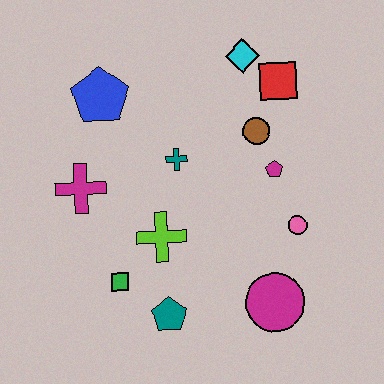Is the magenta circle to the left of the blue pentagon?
No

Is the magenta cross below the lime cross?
No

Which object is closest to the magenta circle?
The pink circle is closest to the magenta circle.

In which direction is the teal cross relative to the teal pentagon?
The teal cross is above the teal pentagon.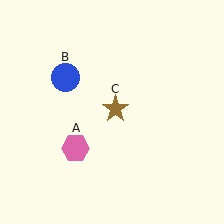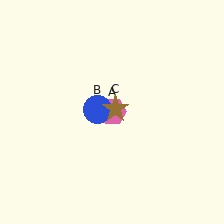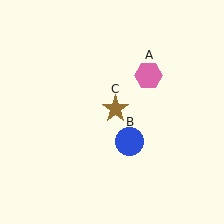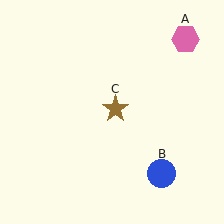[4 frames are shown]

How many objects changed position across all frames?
2 objects changed position: pink hexagon (object A), blue circle (object B).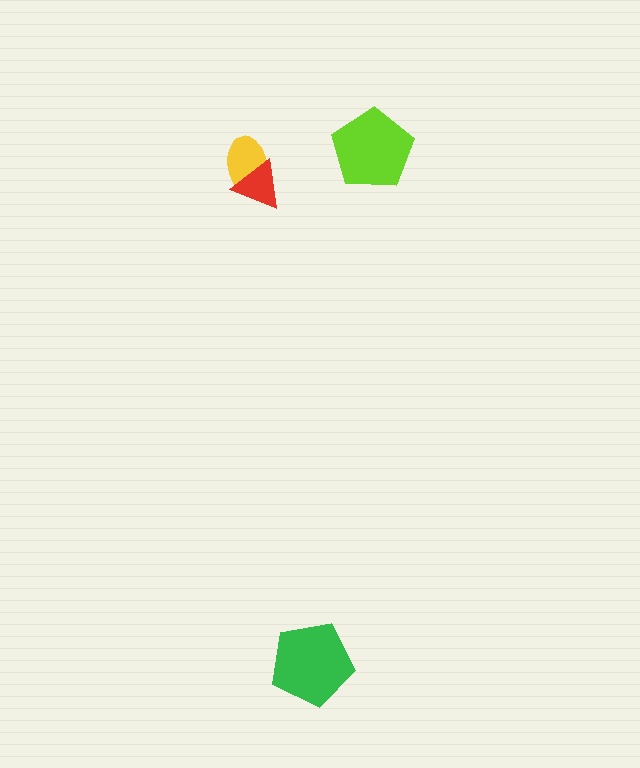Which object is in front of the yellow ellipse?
The red triangle is in front of the yellow ellipse.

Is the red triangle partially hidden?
No, no other shape covers it.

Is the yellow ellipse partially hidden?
Yes, it is partially covered by another shape.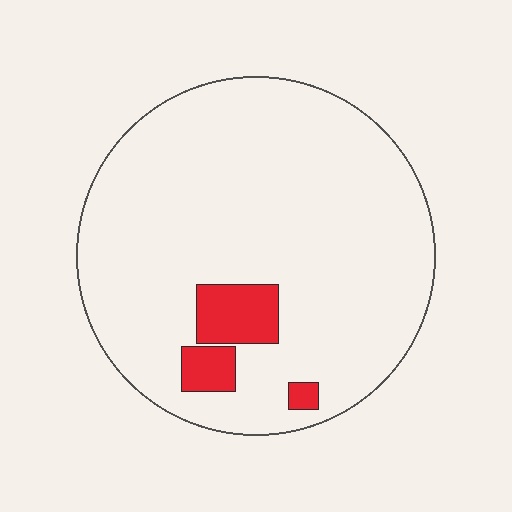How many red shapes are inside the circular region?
3.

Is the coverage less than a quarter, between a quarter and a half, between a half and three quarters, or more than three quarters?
Less than a quarter.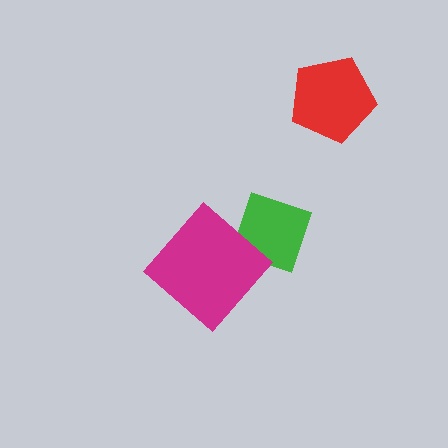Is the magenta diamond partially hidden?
No, no other shape covers it.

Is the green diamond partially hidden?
Yes, it is partially covered by another shape.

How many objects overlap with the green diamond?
1 object overlaps with the green diamond.